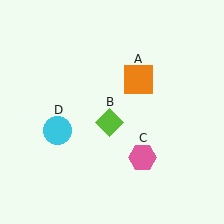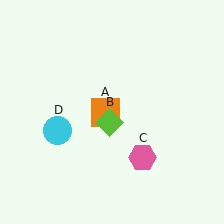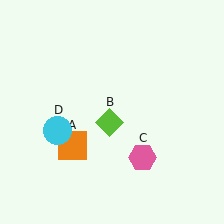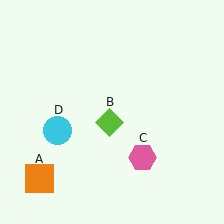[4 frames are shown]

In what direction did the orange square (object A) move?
The orange square (object A) moved down and to the left.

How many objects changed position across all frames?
1 object changed position: orange square (object A).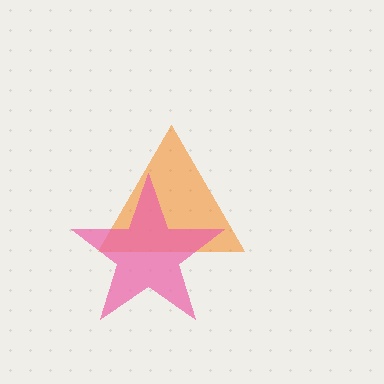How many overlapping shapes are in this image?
There are 2 overlapping shapes in the image.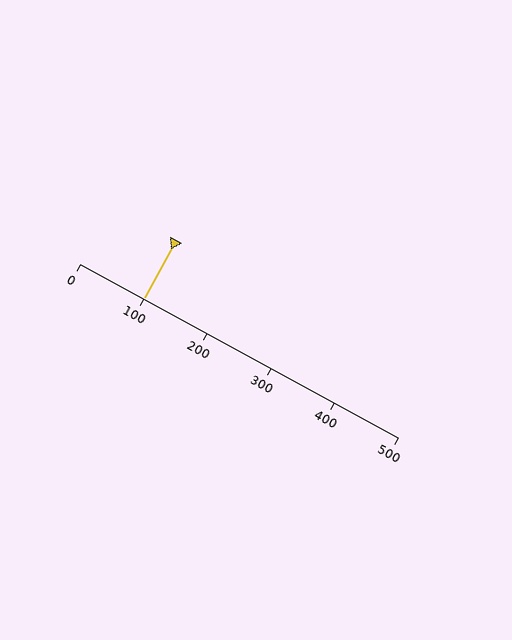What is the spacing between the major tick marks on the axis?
The major ticks are spaced 100 apart.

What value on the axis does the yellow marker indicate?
The marker indicates approximately 100.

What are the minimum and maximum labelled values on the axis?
The axis runs from 0 to 500.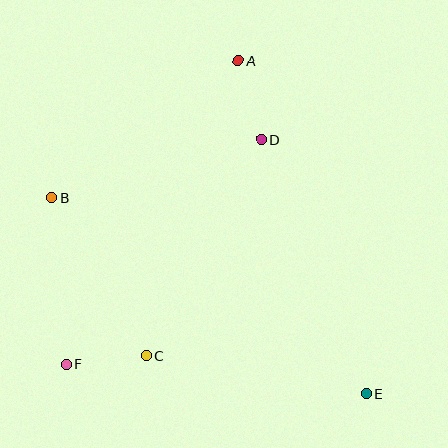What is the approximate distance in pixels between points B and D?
The distance between B and D is approximately 218 pixels.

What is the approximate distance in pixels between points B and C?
The distance between B and C is approximately 184 pixels.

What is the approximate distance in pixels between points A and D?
The distance between A and D is approximately 82 pixels.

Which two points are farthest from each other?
Points B and E are farthest from each other.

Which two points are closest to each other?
Points C and F are closest to each other.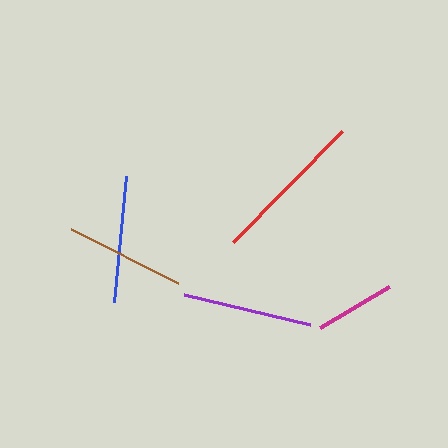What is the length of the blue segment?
The blue segment is approximately 127 pixels long.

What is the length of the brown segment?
The brown segment is approximately 120 pixels long.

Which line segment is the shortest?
The magenta line is the shortest at approximately 80 pixels.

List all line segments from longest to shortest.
From longest to shortest: red, purple, blue, brown, magenta.